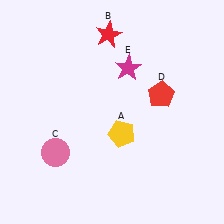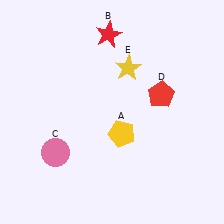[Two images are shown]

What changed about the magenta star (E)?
In Image 1, E is magenta. In Image 2, it changed to yellow.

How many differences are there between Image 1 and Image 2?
There is 1 difference between the two images.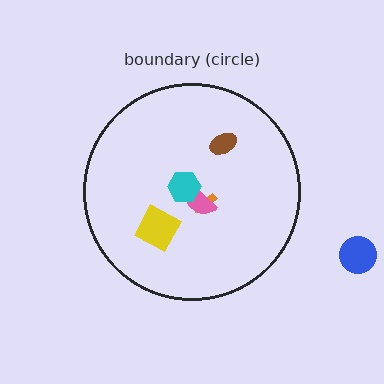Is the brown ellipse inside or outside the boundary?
Inside.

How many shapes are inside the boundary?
5 inside, 1 outside.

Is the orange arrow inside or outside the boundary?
Inside.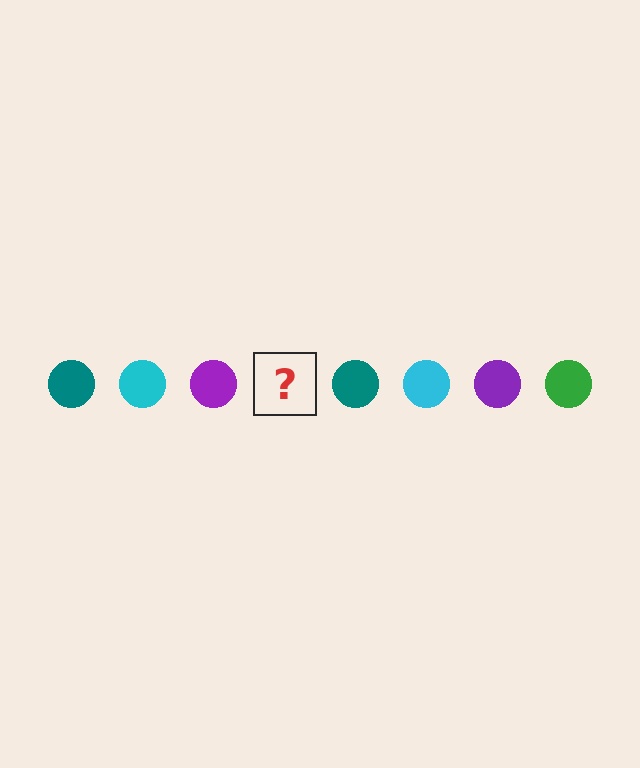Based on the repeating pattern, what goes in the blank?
The blank should be a green circle.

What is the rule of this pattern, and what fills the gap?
The rule is that the pattern cycles through teal, cyan, purple, green circles. The gap should be filled with a green circle.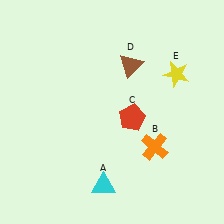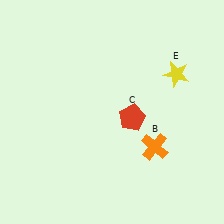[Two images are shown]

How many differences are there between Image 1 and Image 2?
There are 2 differences between the two images.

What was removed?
The brown triangle (D), the cyan triangle (A) were removed in Image 2.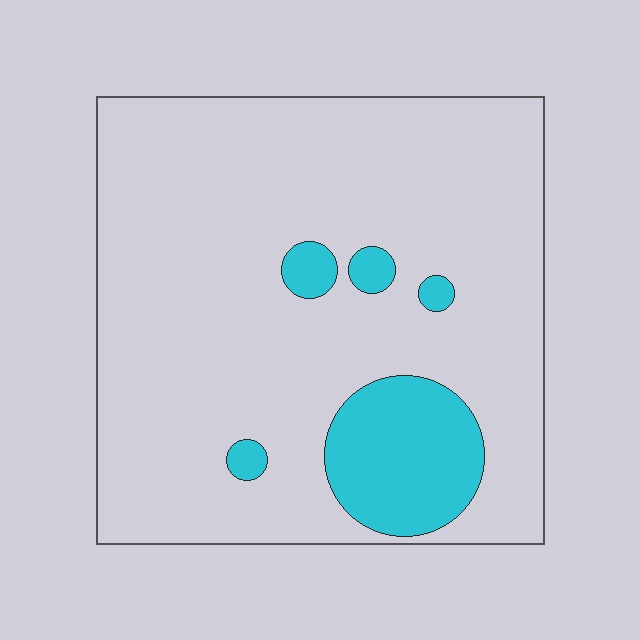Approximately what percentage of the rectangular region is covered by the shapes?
Approximately 15%.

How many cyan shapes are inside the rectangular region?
5.